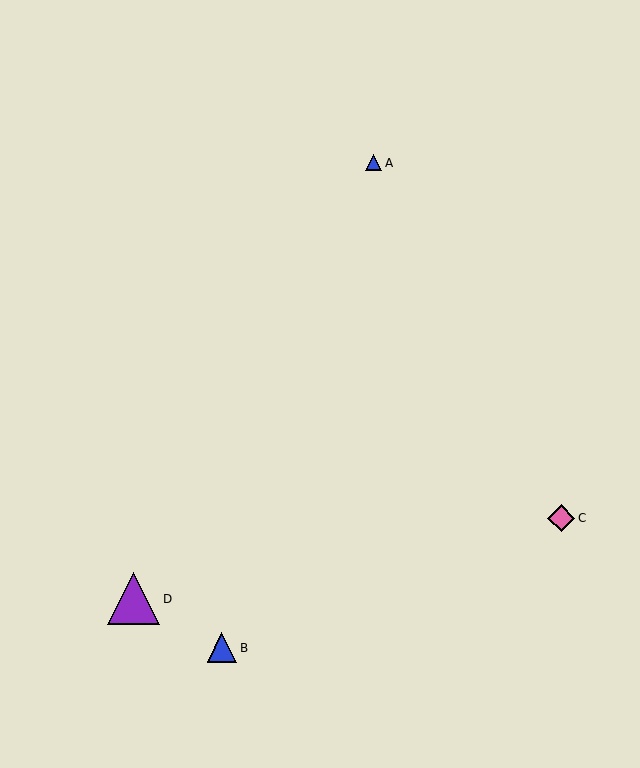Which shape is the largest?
The purple triangle (labeled D) is the largest.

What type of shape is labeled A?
Shape A is a blue triangle.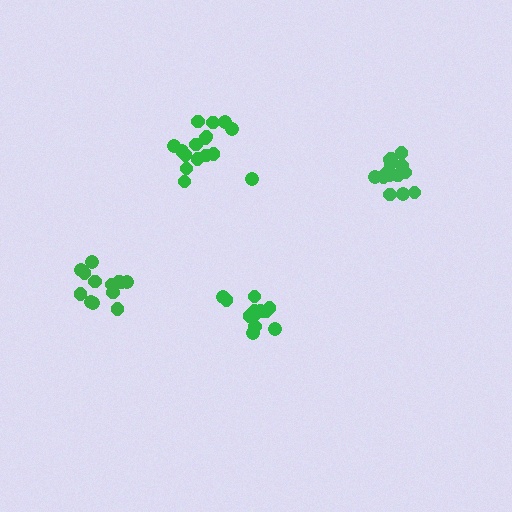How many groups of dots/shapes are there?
There are 4 groups.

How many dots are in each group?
Group 1: 15 dots, Group 2: 12 dots, Group 3: 16 dots, Group 4: 13 dots (56 total).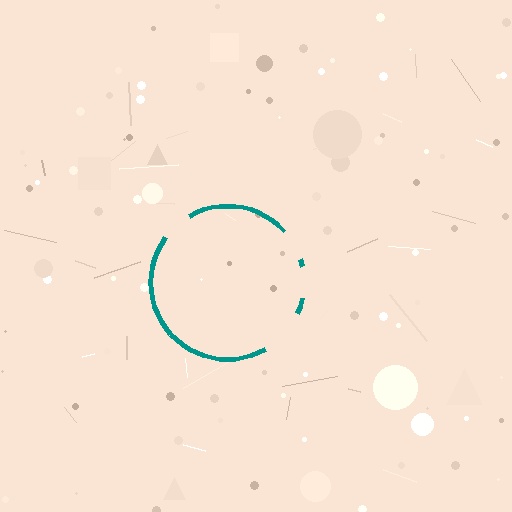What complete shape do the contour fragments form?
The contour fragments form a circle.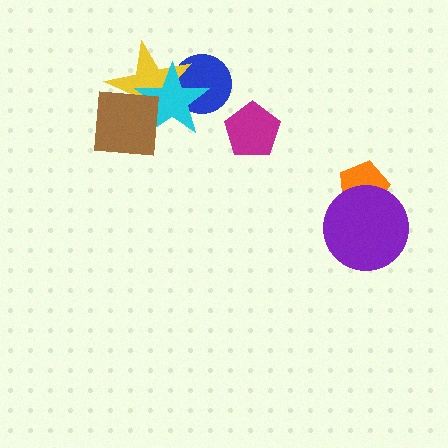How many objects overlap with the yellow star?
3 objects overlap with the yellow star.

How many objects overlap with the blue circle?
2 objects overlap with the blue circle.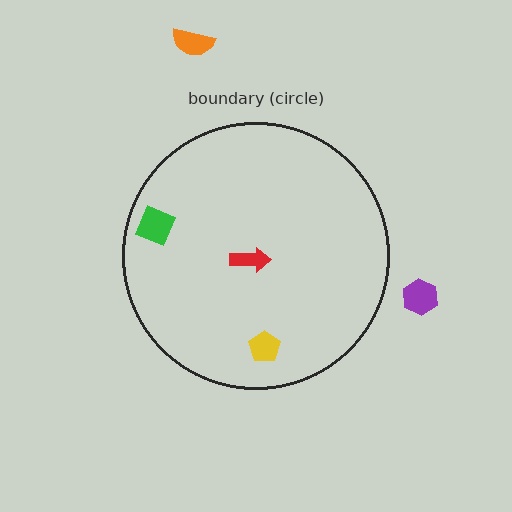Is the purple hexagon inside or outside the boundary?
Outside.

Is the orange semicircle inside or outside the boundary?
Outside.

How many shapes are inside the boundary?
3 inside, 2 outside.